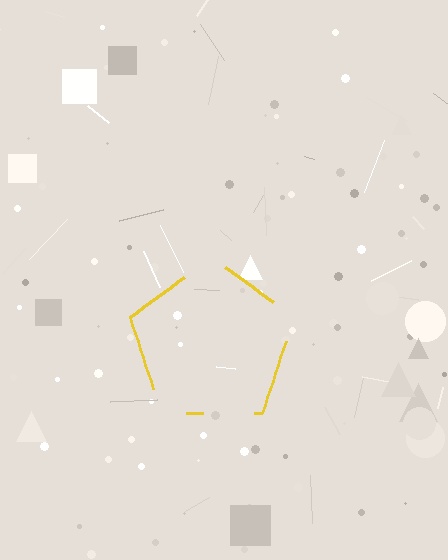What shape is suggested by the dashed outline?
The dashed outline suggests a pentagon.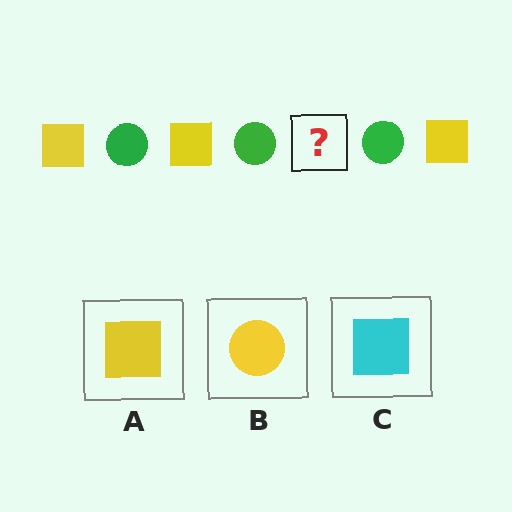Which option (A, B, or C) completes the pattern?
A.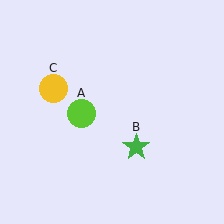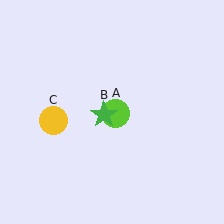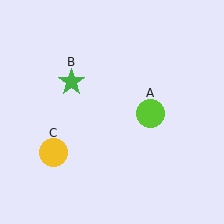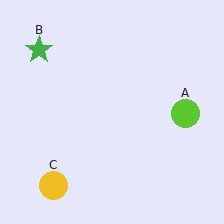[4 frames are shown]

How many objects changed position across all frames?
3 objects changed position: lime circle (object A), green star (object B), yellow circle (object C).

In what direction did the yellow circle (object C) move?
The yellow circle (object C) moved down.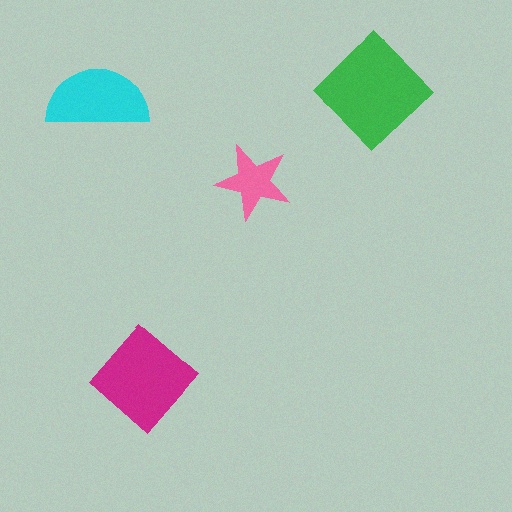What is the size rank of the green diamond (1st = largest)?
1st.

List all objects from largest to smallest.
The green diamond, the magenta diamond, the cyan semicircle, the pink star.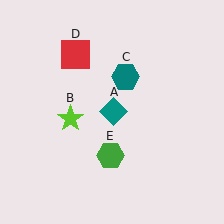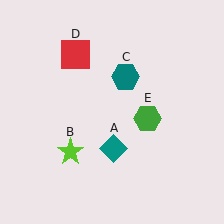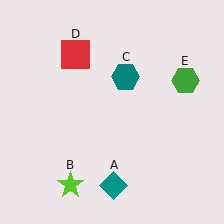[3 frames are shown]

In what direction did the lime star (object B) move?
The lime star (object B) moved down.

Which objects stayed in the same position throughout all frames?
Teal hexagon (object C) and red square (object D) remained stationary.